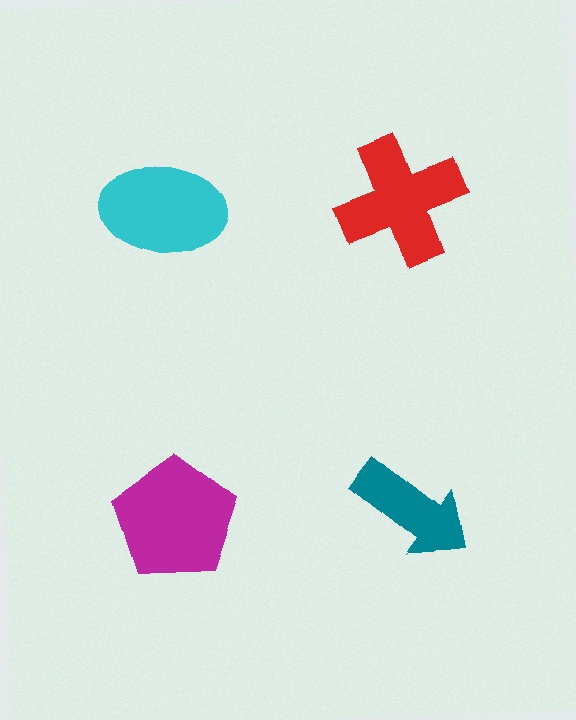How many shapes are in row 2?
2 shapes.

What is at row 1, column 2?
A red cross.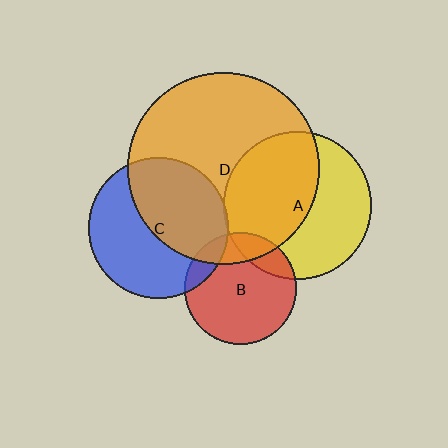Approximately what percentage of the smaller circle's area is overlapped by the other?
Approximately 10%.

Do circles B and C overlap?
Yes.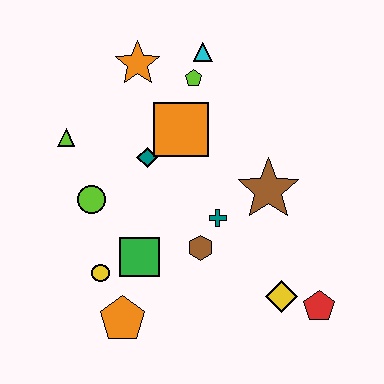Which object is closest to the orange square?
The teal diamond is closest to the orange square.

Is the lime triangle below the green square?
No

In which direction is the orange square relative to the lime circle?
The orange square is to the right of the lime circle.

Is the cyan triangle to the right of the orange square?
Yes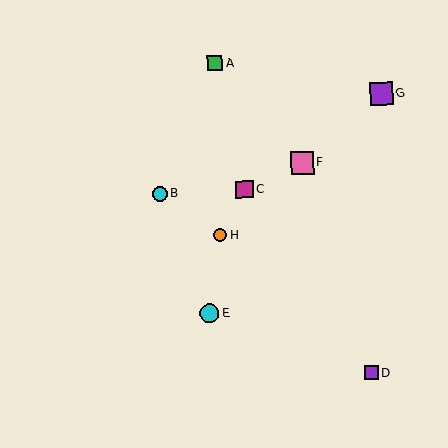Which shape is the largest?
The pink square (labeled F) is the largest.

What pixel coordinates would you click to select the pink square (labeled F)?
Click at (302, 163) to select the pink square F.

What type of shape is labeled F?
Shape F is a pink square.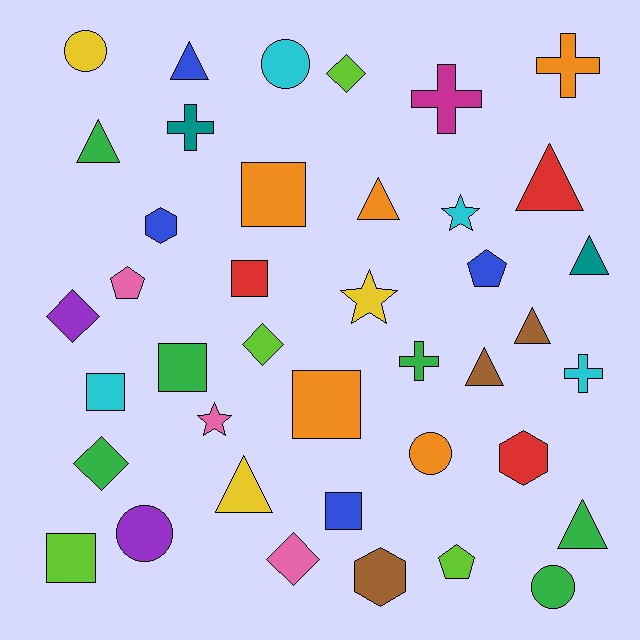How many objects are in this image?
There are 40 objects.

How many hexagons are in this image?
There are 3 hexagons.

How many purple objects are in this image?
There are 2 purple objects.